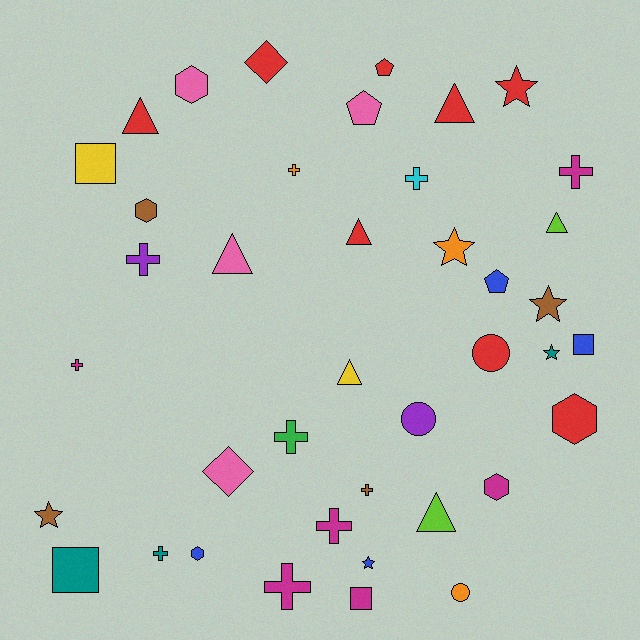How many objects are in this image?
There are 40 objects.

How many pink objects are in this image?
There are 4 pink objects.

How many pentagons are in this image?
There are 3 pentagons.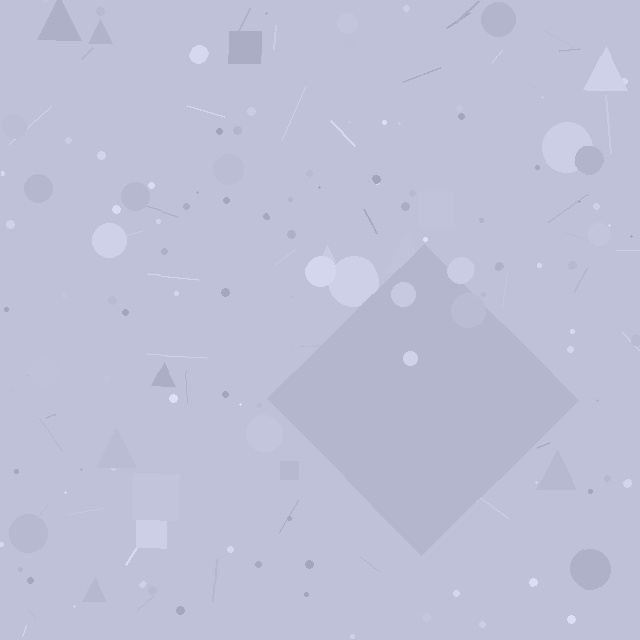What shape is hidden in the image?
A diamond is hidden in the image.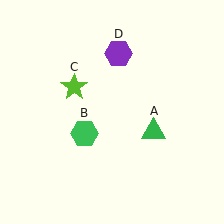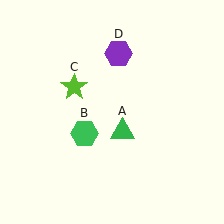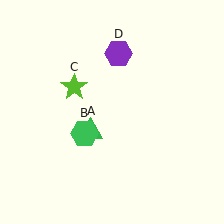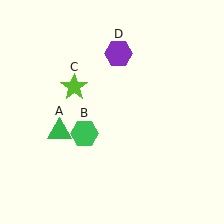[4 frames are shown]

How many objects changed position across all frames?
1 object changed position: green triangle (object A).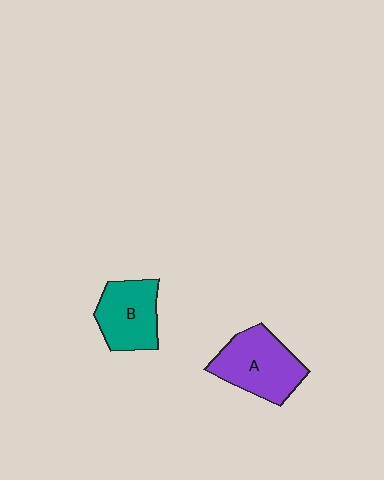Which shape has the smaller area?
Shape B (teal).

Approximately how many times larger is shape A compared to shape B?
Approximately 1.2 times.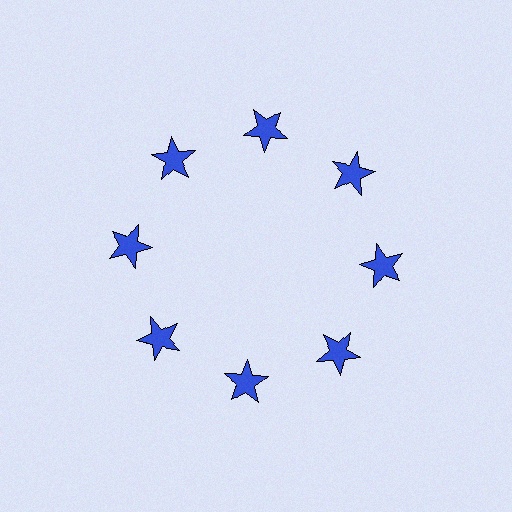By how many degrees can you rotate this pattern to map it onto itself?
The pattern maps onto itself every 45 degrees of rotation.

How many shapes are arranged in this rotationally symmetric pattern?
There are 8 shapes, arranged in 8 groups of 1.